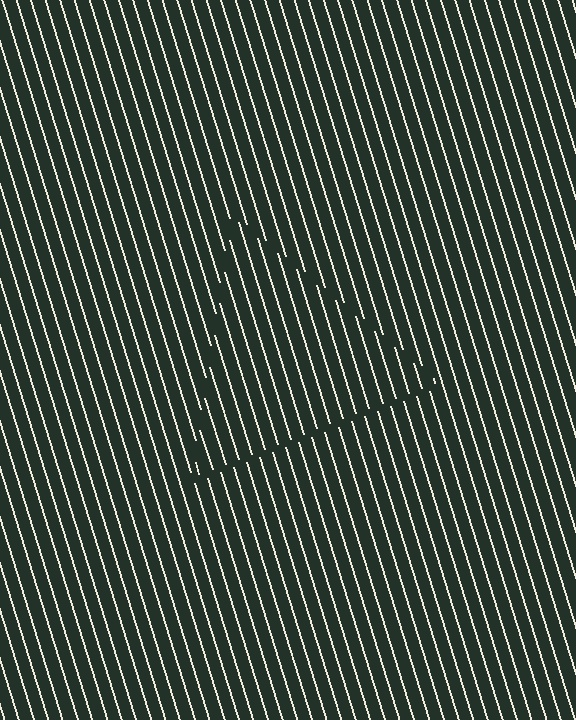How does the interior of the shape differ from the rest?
The interior of the shape contains the same grating, shifted by half a period — the contour is defined by the phase discontinuity where line-ends from the inner and outer gratings abut.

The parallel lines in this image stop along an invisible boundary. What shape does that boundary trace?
An illusory triangle. The interior of the shape contains the same grating, shifted by half a period — the contour is defined by the phase discontinuity where line-ends from the inner and outer gratings abut.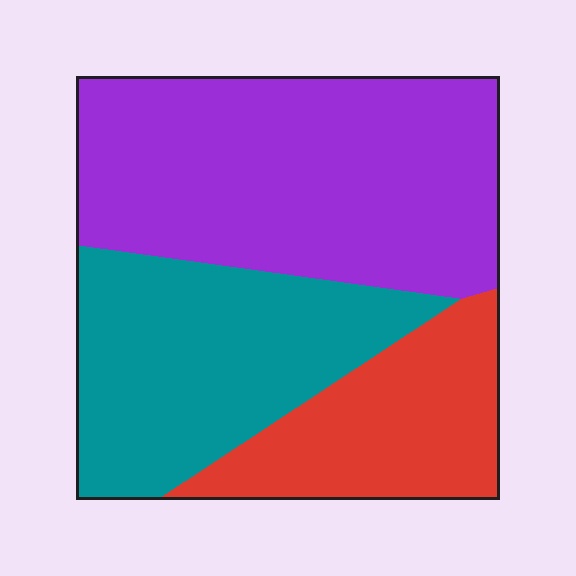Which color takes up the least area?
Red, at roughly 20%.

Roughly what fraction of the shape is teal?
Teal covers roughly 30% of the shape.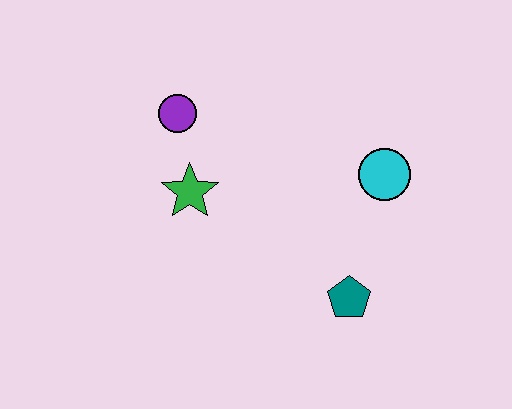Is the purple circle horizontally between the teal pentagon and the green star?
No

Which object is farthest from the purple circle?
The teal pentagon is farthest from the purple circle.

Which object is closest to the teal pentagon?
The cyan circle is closest to the teal pentagon.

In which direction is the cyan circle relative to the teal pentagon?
The cyan circle is above the teal pentagon.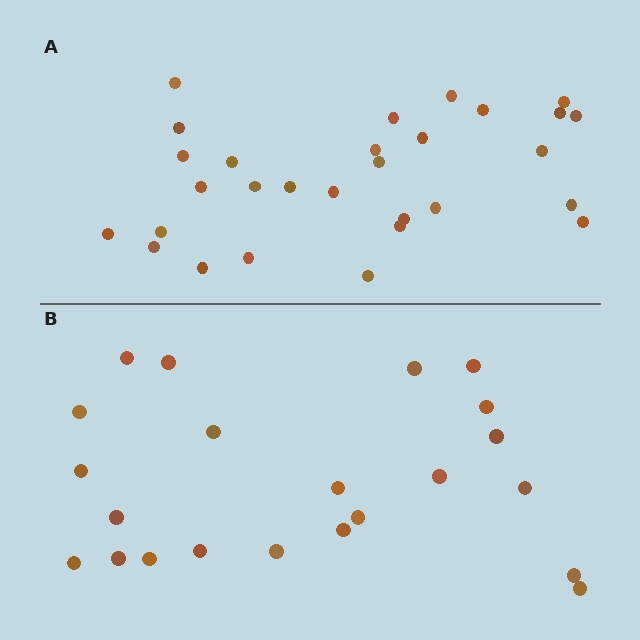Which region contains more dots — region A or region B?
Region A (the top region) has more dots.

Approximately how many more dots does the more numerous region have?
Region A has roughly 8 or so more dots than region B.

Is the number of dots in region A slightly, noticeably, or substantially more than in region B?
Region A has noticeably more, but not dramatically so. The ratio is roughly 1.3 to 1.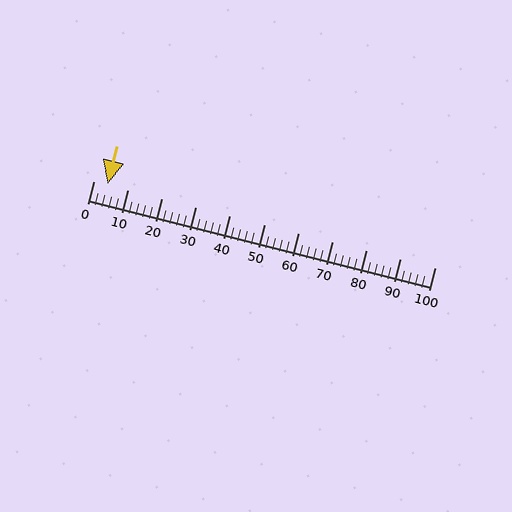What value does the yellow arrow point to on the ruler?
The yellow arrow points to approximately 4.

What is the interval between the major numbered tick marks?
The major tick marks are spaced 10 units apart.